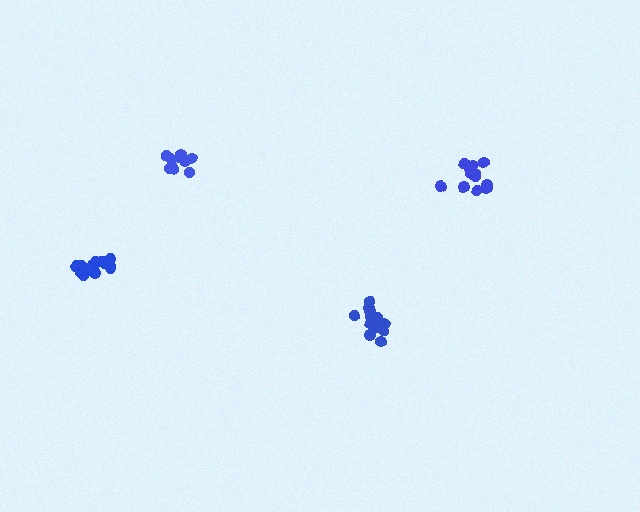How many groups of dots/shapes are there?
There are 4 groups.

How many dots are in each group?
Group 1: 12 dots, Group 2: 13 dots, Group 3: 10 dots, Group 4: 15 dots (50 total).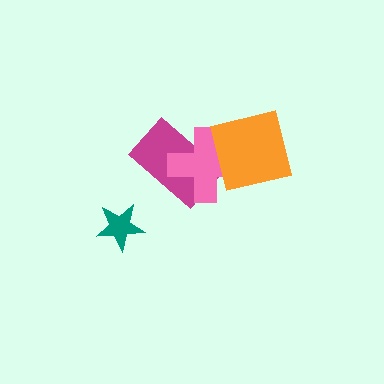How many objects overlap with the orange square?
2 objects overlap with the orange square.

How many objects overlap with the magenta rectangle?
2 objects overlap with the magenta rectangle.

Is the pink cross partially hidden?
Yes, it is partially covered by another shape.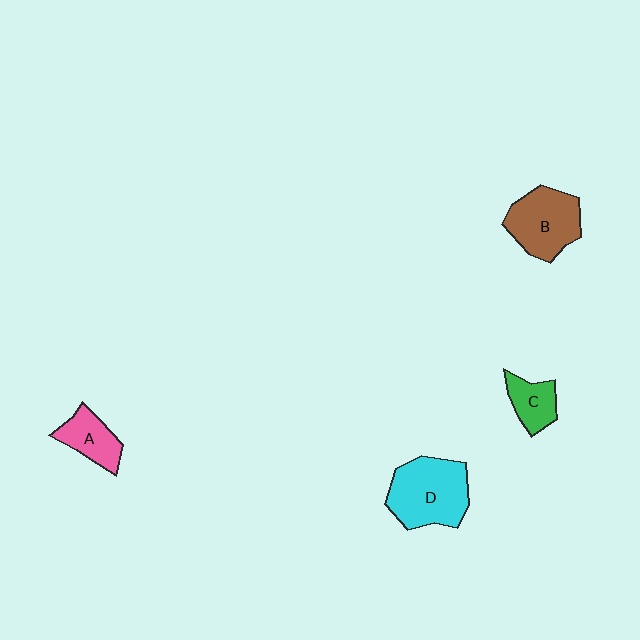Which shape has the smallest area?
Shape C (green).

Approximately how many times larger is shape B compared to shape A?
Approximately 1.6 times.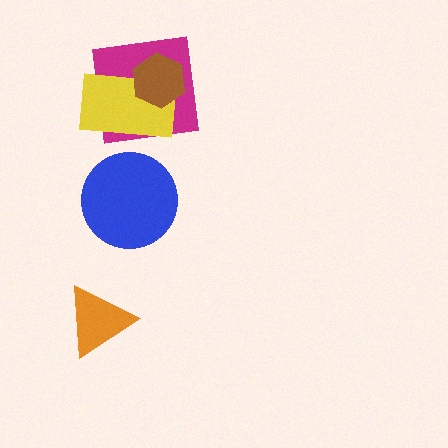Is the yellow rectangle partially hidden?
Yes, it is partially covered by another shape.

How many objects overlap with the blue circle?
0 objects overlap with the blue circle.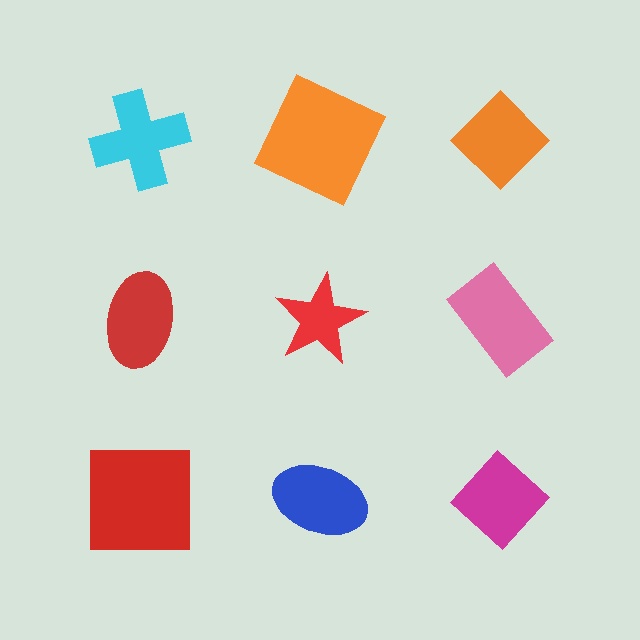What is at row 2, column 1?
A red ellipse.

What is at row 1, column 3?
An orange diamond.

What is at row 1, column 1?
A cyan cross.